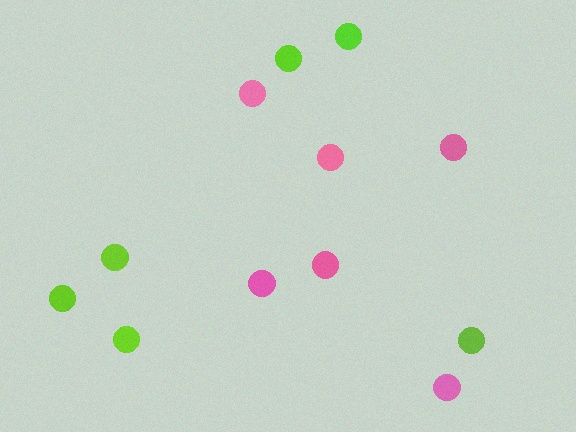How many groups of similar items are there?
There are 2 groups: one group of lime circles (6) and one group of pink circles (6).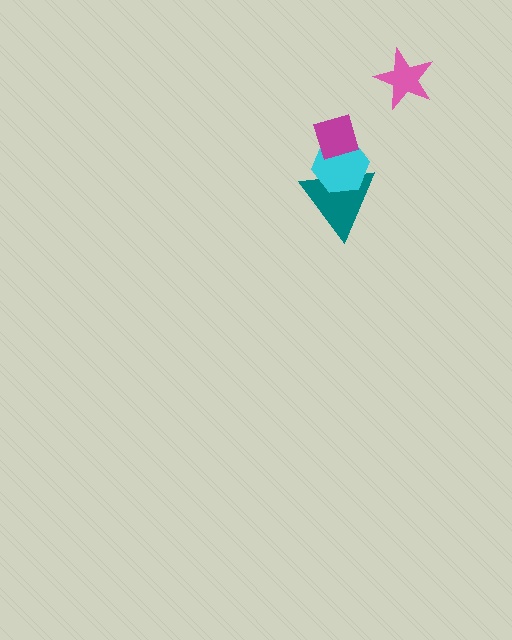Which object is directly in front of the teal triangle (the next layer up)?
The cyan hexagon is directly in front of the teal triangle.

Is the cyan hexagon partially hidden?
Yes, it is partially covered by another shape.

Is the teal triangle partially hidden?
Yes, it is partially covered by another shape.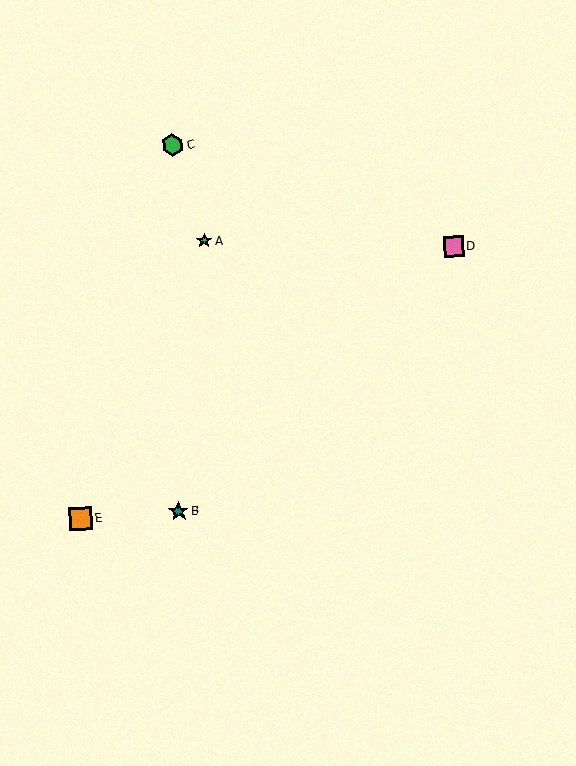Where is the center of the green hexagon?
The center of the green hexagon is at (173, 145).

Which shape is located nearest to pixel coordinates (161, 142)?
The green hexagon (labeled C) at (173, 145) is nearest to that location.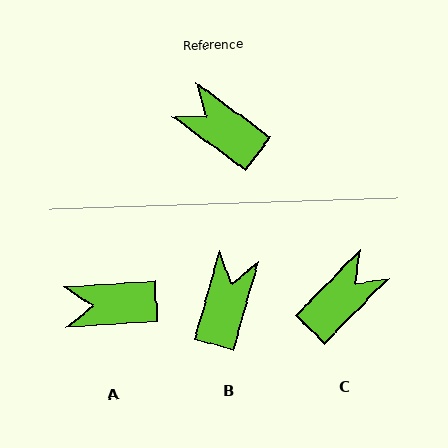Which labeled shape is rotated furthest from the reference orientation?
C, about 99 degrees away.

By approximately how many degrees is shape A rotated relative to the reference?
Approximately 40 degrees counter-clockwise.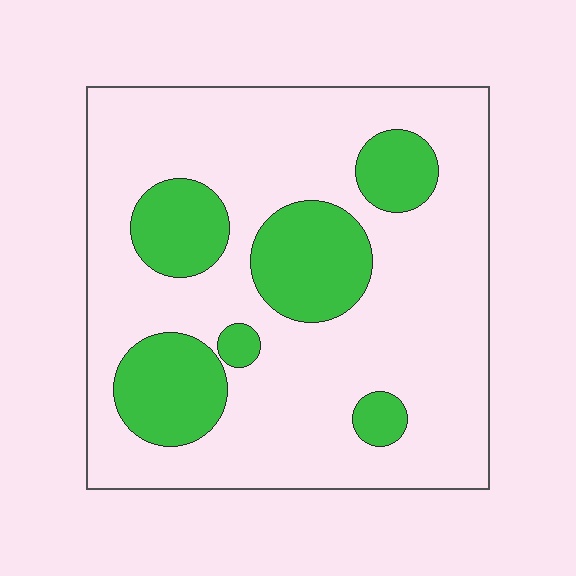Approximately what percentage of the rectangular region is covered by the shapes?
Approximately 25%.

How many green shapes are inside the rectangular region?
6.